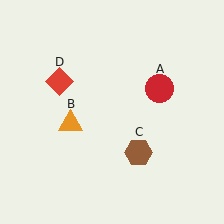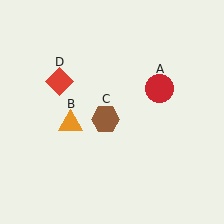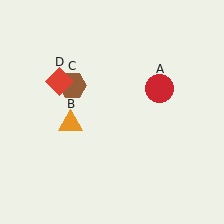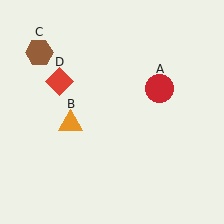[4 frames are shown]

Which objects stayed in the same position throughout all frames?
Red circle (object A) and orange triangle (object B) and red diamond (object D) remained stationary.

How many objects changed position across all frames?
1 object changed position: brown hexagon (object C).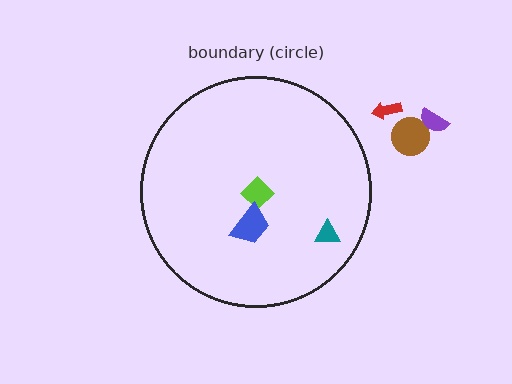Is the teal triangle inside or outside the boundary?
Inside.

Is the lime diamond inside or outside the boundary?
Inside.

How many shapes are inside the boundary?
3 inside, 3 outside.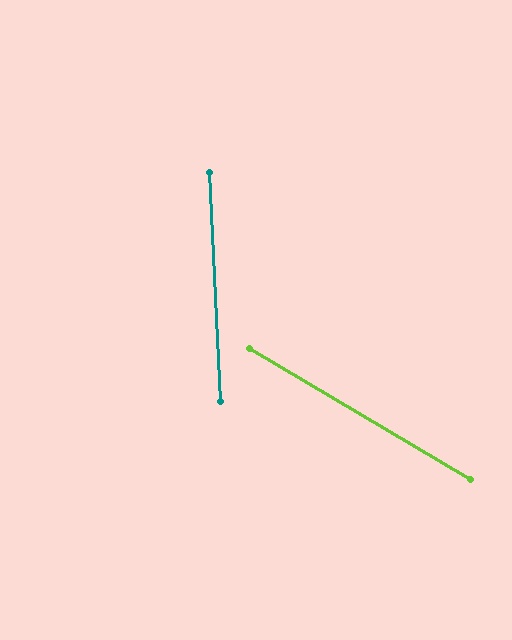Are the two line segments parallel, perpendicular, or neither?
Neither parallel nor perpendicular — they differ by about 57°.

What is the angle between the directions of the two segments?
Approximately 57 degrees.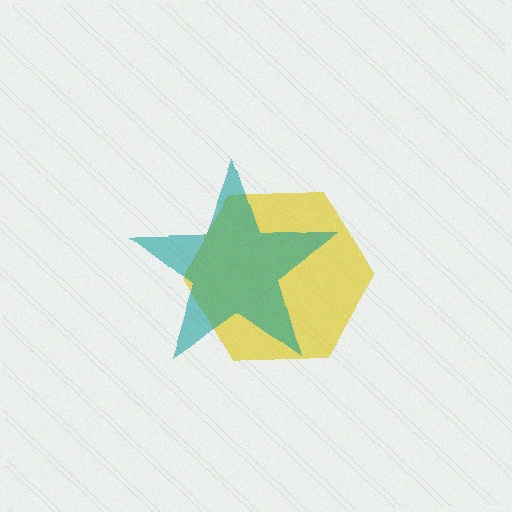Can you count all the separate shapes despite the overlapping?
Yes, there are 2 separate shapes.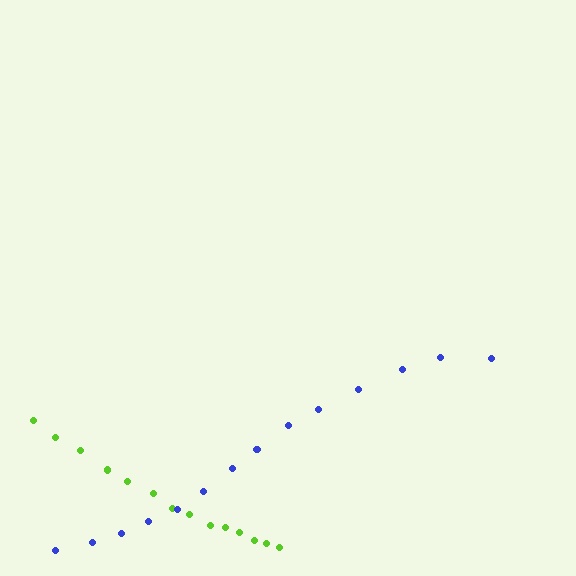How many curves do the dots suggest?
There are 2 distinct paths.